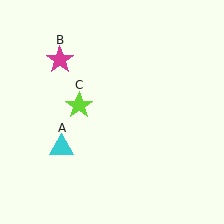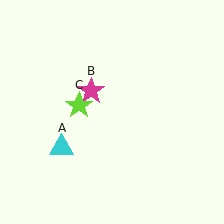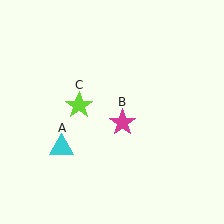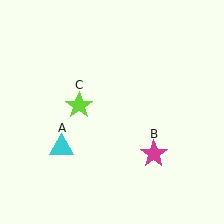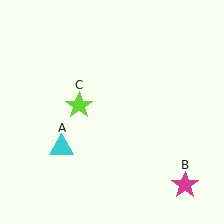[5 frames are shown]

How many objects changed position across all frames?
1 object changed position: magenta star (object B).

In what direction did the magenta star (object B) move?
The magenta star (object B) moved down and to the right.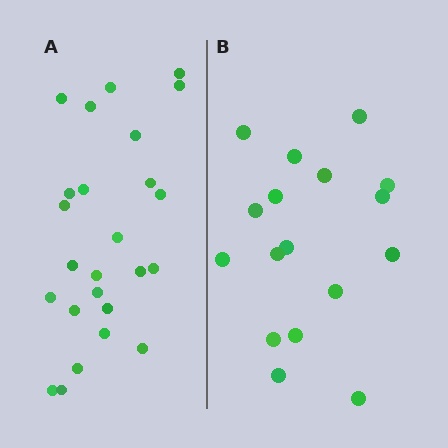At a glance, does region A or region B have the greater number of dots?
Region A (the left region) has more dots.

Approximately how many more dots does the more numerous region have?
Region A has roughly 8 or so more dots than region B.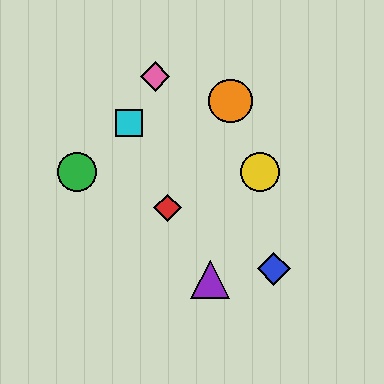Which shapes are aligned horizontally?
The green circle, the yellow circle are aligned horizontally.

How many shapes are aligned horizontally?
2 shapes (the green circle, the yellow circle) are aligned horizontally.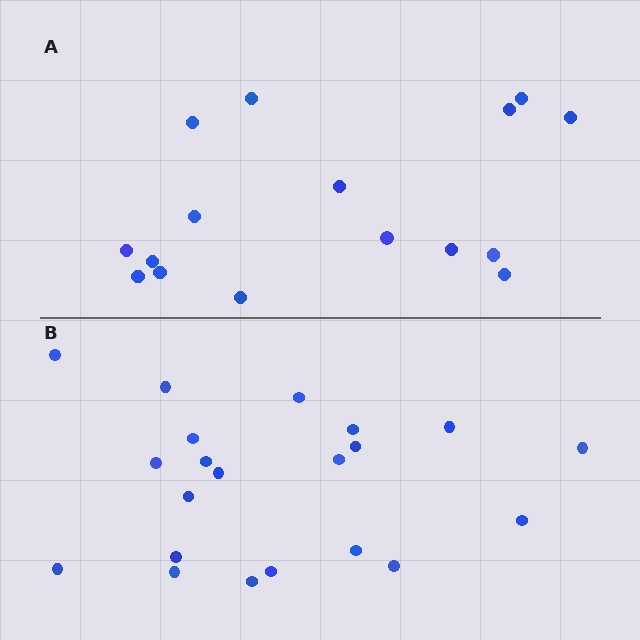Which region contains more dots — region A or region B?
Region B (the bottom region) has more dots.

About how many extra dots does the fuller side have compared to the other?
Region B has about 5 more dots than region A.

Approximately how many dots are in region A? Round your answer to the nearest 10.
About 20 dots. (The exact count is 16, which rounds to 20.)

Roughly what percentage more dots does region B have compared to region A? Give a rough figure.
About 30% more.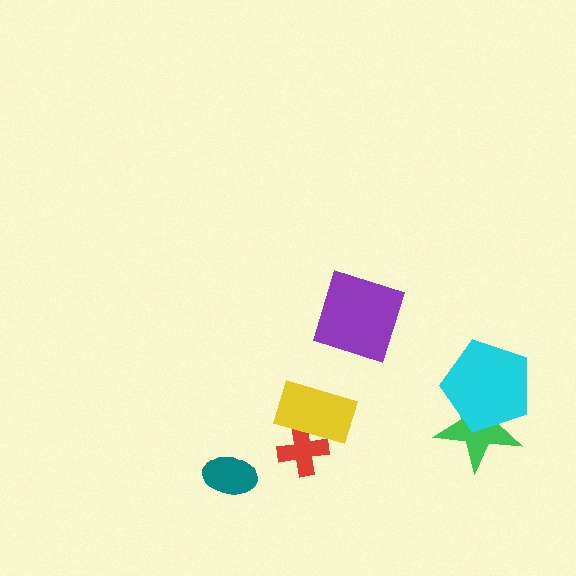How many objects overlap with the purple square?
0 objects overlap with the purple square.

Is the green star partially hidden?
Yes, it is partially covered by another shape.